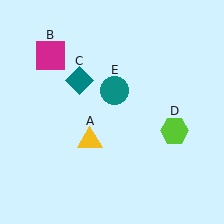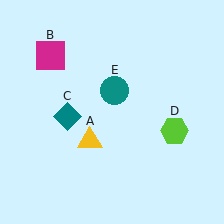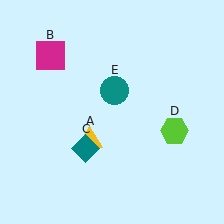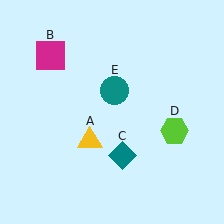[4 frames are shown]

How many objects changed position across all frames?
1 object changed position: teal diamond (object C).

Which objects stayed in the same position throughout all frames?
Yellow triangle (object A) and magenta square (object B) and lime hexagon (object D) and teal circle (object E) remained stationary.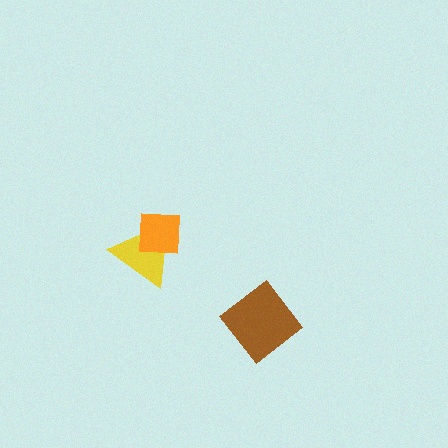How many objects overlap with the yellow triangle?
1 object overlaps with the yellow triangle.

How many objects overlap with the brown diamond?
0 objects overlap with the brown diamond.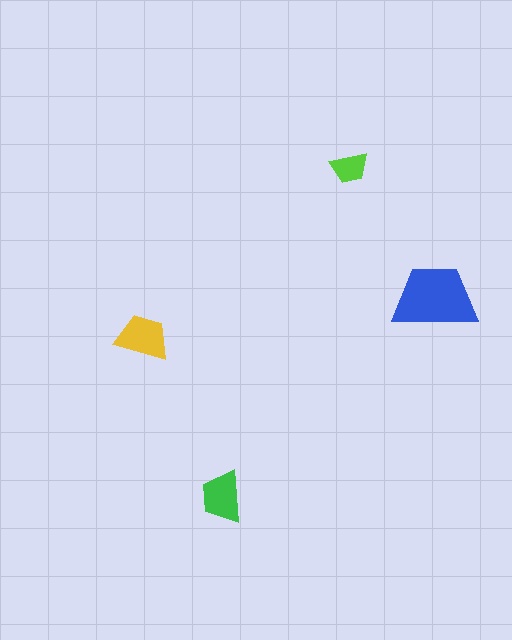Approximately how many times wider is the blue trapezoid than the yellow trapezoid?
About 1.5 times wider.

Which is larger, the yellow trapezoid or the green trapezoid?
The yellow one.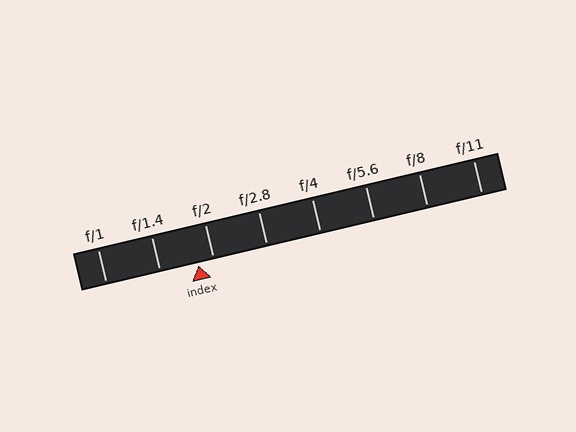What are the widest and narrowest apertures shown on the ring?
The widest aperture shown is f/1 and the narrowest is f/11.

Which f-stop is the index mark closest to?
The index mark is closest to f/2.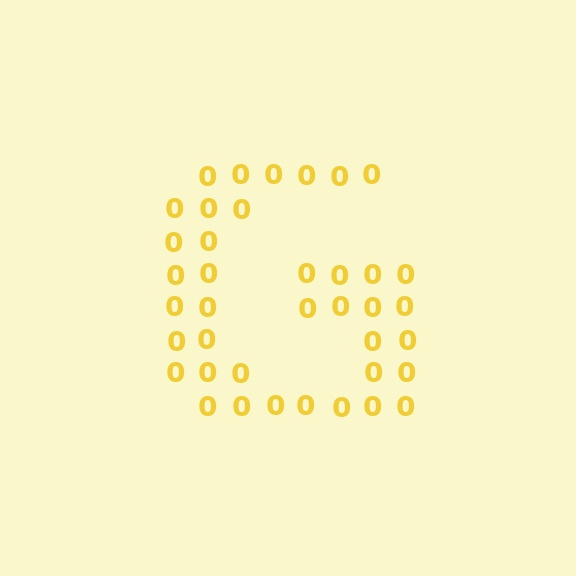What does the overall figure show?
The overall figure shows the letter G.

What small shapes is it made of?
It is made of small digit 0's.